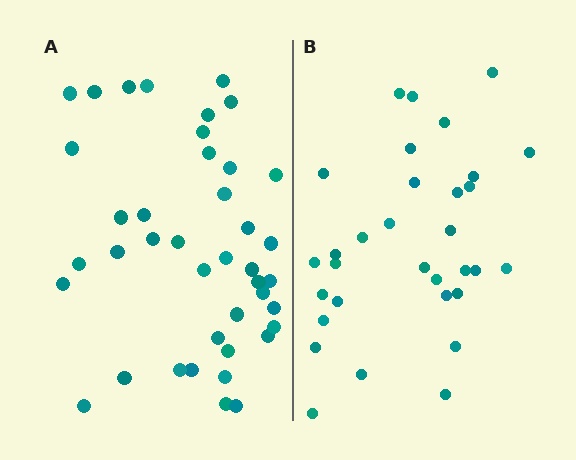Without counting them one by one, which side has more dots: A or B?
Region A (the left region) has more dots.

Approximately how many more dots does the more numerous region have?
Region A has roughly 8 or so more dots than region B.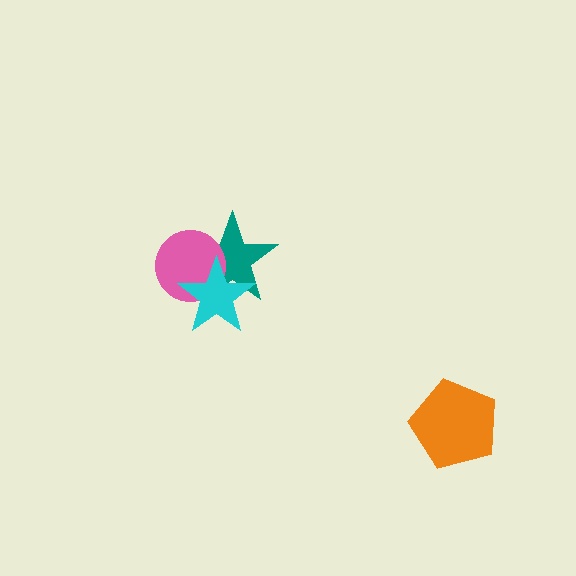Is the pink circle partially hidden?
Yes, it is partially covered by another shape.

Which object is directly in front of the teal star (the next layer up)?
The pink circle is directly in front of the teal star.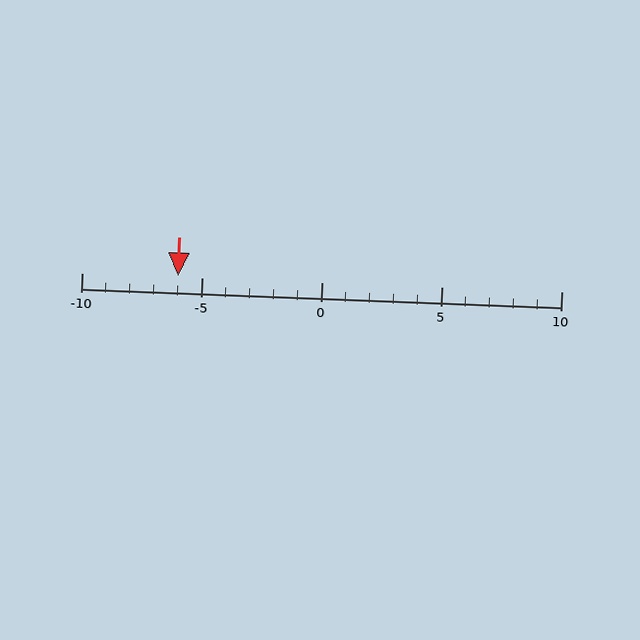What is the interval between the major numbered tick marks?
The major tick marks are spaced 5 units apart.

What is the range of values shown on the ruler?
The ruler shows values from -10 to 10.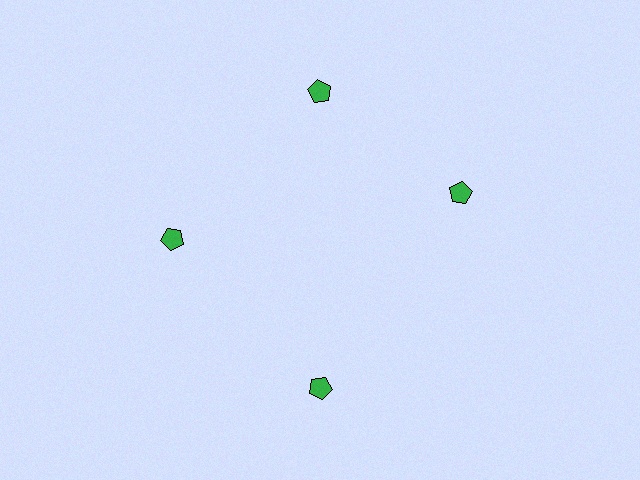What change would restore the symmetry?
The symmetry would be restored by rotating it back into even spacing with its neighbors so that all 4 pentagons sit at equal angles and equal distance from the center.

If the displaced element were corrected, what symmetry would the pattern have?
It would have 4-fold rotational symmetry — the pattern would map onto itself every 90 degrees.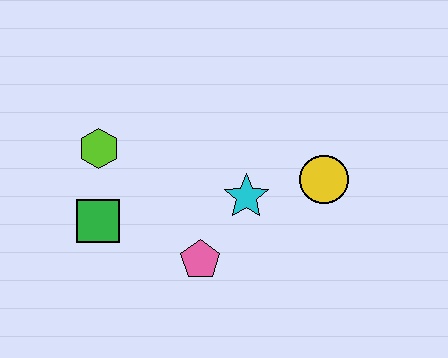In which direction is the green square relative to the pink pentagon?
The green square is to the left of the pink pentagon.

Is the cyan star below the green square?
No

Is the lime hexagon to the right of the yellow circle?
No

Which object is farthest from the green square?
The yellow circle is farthest from the green square.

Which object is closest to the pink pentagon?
The cyan star is closest to the pink pentagon.